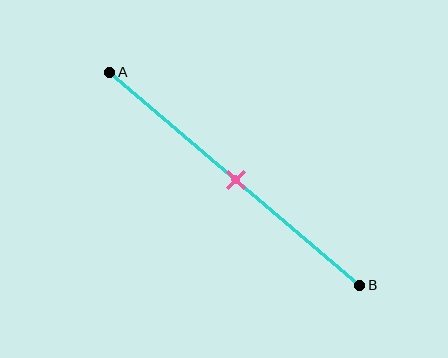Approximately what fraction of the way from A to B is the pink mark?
The pink mark is approximately 50% of the way from A to B.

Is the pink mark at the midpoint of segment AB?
Yes, the mark is approximately at the midpoint.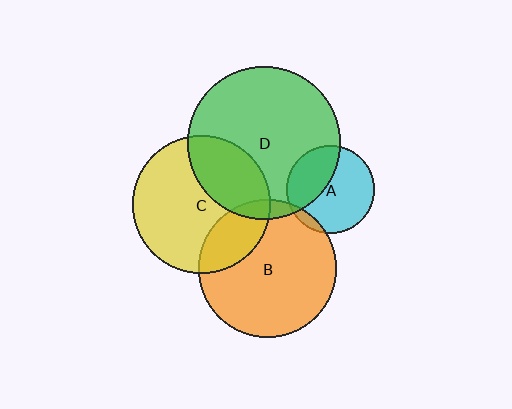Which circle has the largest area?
Circle D (green).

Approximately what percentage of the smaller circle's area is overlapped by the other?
Approximately 40%.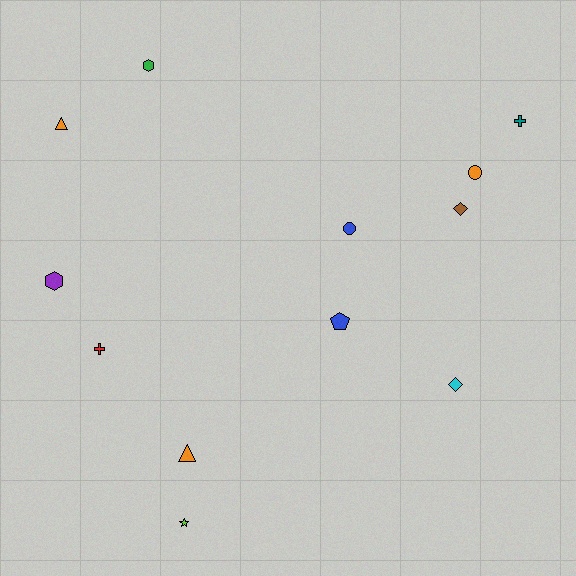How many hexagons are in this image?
There are 2 hexagons.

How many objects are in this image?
There are 12 objects.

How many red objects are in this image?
There is 1 red object.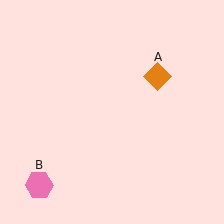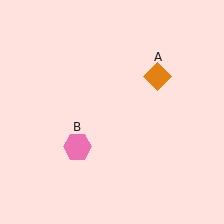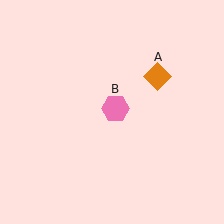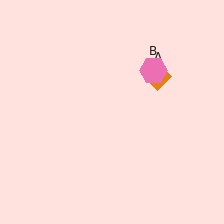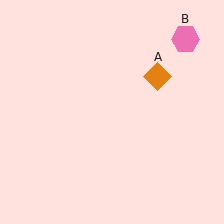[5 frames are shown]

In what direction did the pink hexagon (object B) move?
The pink hexagon (object B) moved up and to the right.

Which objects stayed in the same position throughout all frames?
Orange diamond (object A) remained stationary.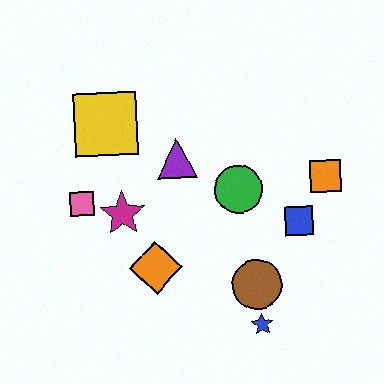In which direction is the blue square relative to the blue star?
The blue square is above the blue star.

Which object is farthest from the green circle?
The pink square is farthest from the green circle.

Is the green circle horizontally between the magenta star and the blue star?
Yes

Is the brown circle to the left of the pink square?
No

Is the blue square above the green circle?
No